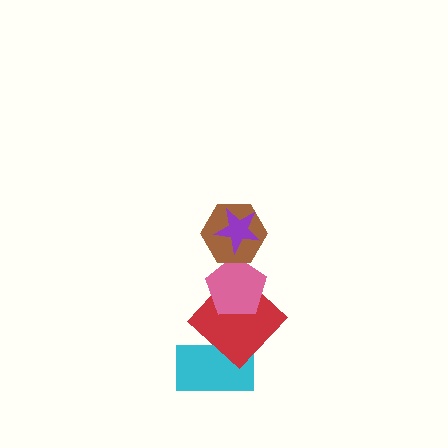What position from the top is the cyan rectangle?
The cyan rectangle is 5th from the top.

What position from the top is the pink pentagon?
The pink pentagon is 3rd from the top.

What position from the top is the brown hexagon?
The brown hexagon is 2nd from the top.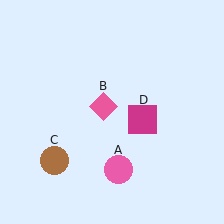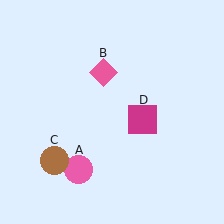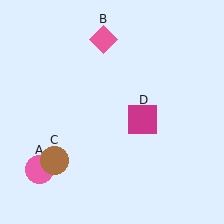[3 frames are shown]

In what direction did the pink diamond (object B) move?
The pink diamond (object B) moved up.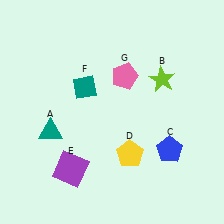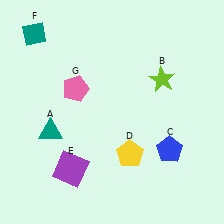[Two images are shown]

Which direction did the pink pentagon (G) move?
The pink pentagon (G) moved left.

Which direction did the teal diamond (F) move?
The teal diamond (F) moved up.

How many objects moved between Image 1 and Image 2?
2 objects moved between the two images.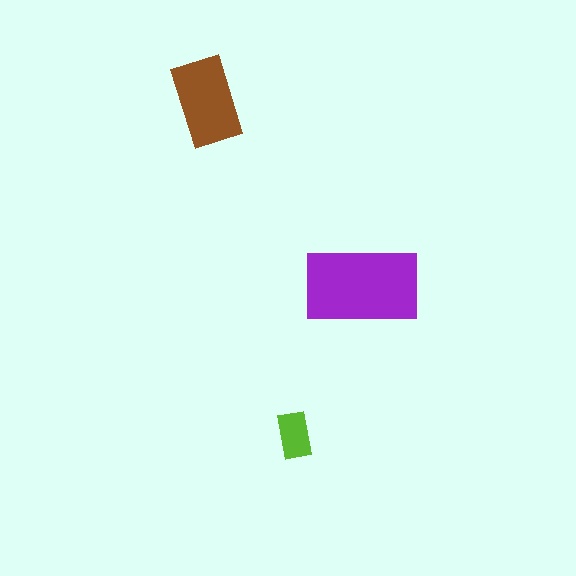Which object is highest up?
The brown rectangle is topmost.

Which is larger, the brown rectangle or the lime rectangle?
The brown one.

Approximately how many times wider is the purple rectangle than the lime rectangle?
About 2.5 times wider.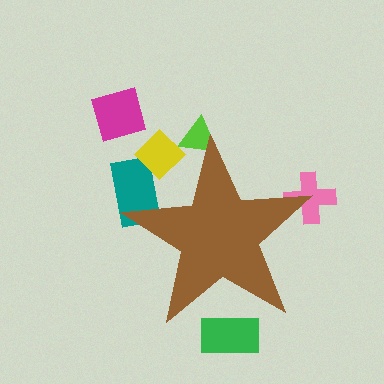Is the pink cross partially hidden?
Yes, the pink cross is partially hidden behind the brown star.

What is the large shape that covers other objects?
A brown star.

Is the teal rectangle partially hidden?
Yes, the teal rectangle is partially hidden behind the brown star.